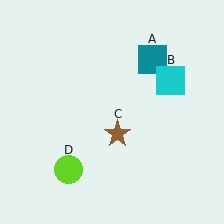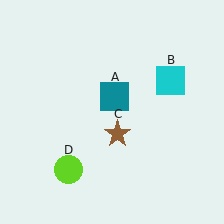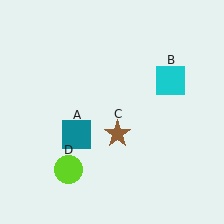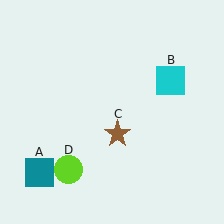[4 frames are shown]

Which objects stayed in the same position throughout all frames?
Cyan square (object B) and brown star (object C) and lime circle (object D) remained stationary.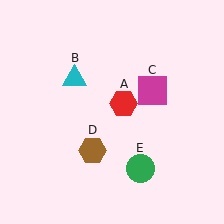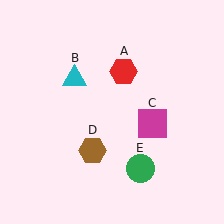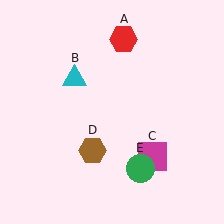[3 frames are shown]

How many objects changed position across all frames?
2 objects changed position: red hexagon (object A), magenta square (object C).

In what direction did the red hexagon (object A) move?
The red hexagon (object A) moved up.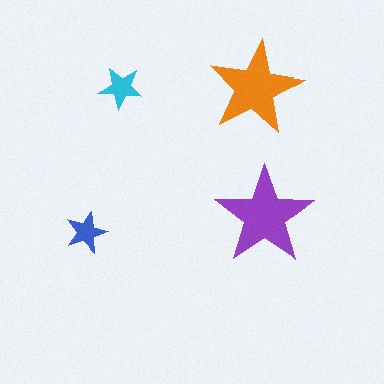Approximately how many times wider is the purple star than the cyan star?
About 2.5 times wider.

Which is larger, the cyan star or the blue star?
The cyan one.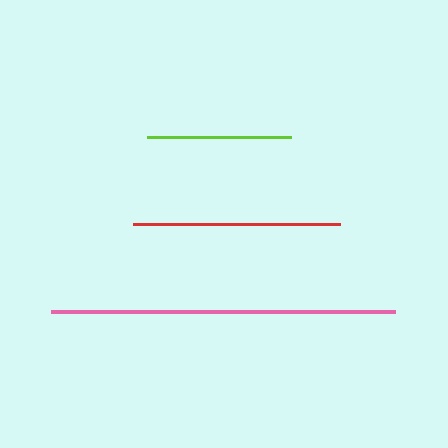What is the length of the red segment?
The red segment is approximately 206 pixels long.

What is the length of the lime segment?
The lime segment is approximately 144 pixels long.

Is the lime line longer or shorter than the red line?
The red line is longer than the lime line.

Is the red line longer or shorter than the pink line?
The pink line is longer than the red line.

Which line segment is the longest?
The pink line is the longest at approximately 345 pixels.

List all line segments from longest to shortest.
From longest to shortest: pink, red, lime.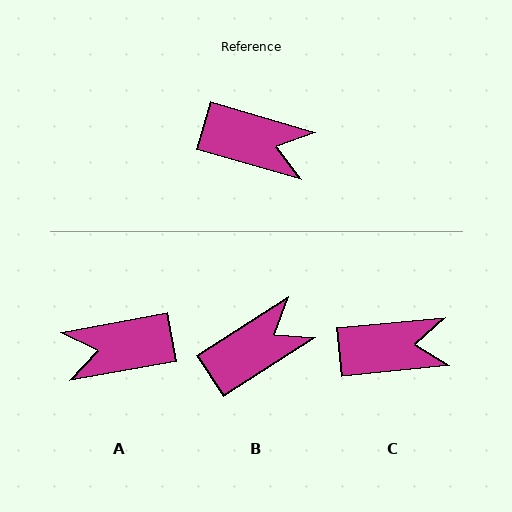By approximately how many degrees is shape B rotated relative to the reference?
Approximately 49 degrees counter-clockwise.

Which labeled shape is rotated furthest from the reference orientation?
A, about 154 degrees away.